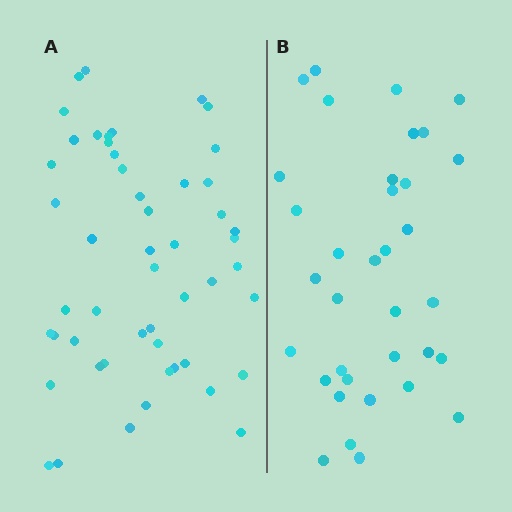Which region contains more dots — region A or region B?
Region A (the left region) has more dots.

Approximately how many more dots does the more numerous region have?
Region A has approximately 15 more dots than region B.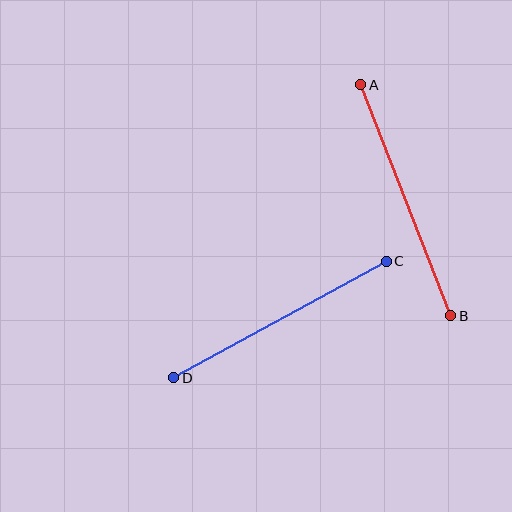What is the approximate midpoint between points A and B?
The midpoint is at approximately (406, 200) pixels.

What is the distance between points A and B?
The distance is approximately 248 pixels.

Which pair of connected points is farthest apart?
Points A and B are farthest apart.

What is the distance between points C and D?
The distance is approximately 242 pixels.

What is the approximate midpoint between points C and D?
The midpoint is at approximately (280, 319) pixels.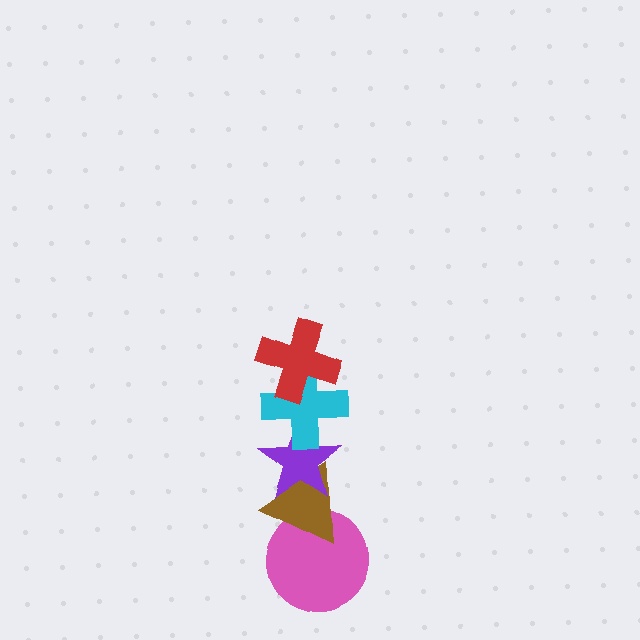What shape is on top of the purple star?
The cyan cross is on top of the purple star.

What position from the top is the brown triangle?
The brown triangle is 4th from the top.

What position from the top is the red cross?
The red cross is 1st from the top.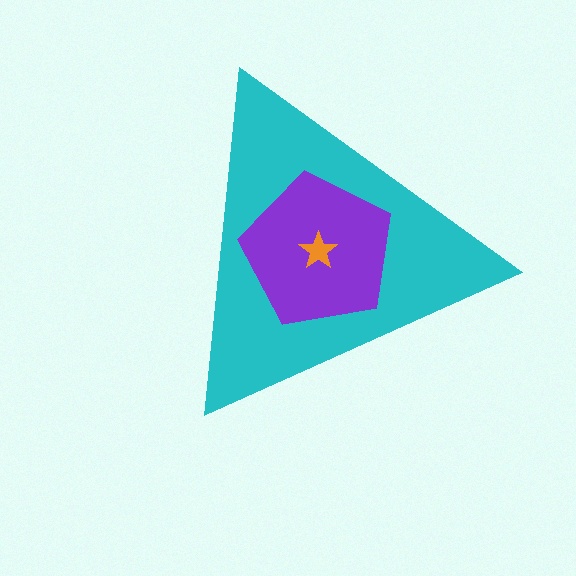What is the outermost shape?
The cyan triangle.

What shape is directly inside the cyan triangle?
The purple pentagon.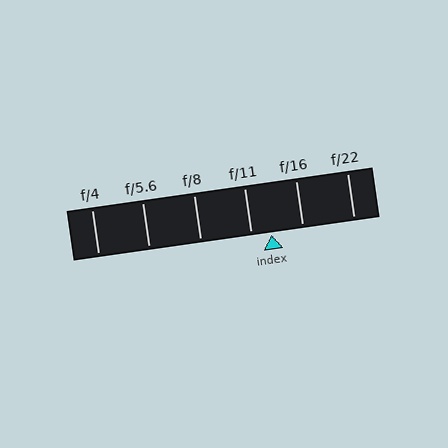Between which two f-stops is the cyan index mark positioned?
The index mark is between f/11 and f/16.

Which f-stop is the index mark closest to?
The index mark is closest to f/11.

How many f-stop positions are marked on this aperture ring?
There are 6 f-stop positions marked.